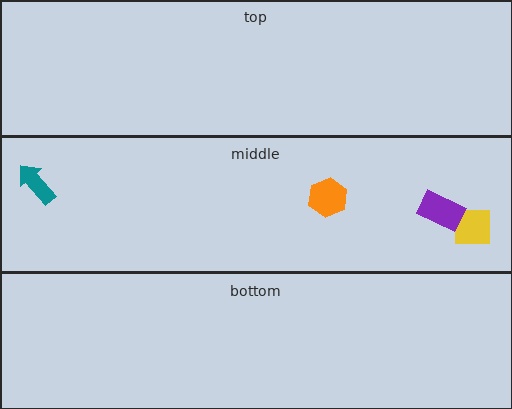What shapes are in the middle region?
The orange hexagon, the teal arrow, the yellow square, the purple rectangle.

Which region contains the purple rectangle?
The middle region.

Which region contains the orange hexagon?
The middle region.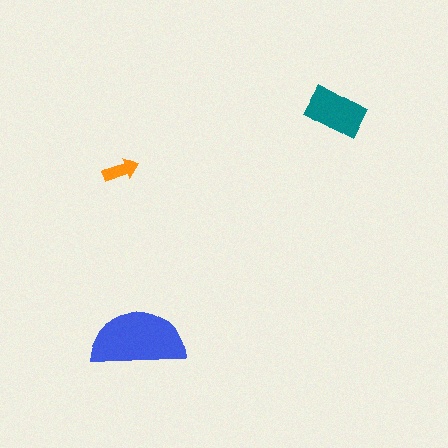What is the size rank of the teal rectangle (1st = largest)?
2nd.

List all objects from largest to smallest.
The blue semicircle, the teal rectangle, the orange arrow.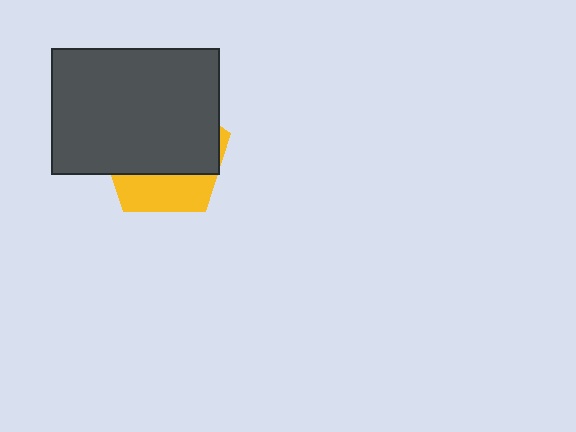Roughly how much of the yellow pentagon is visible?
A small part of it is visible (roughly 31%).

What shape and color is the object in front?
The object in front is a dark gray rectangle.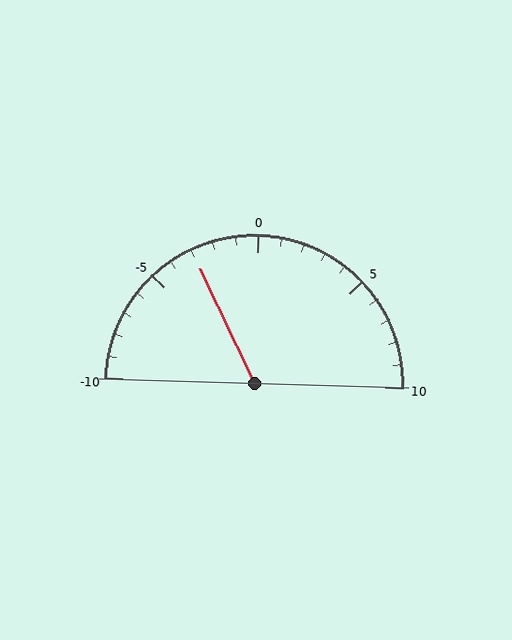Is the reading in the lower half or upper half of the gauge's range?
The reading is in the lower half of the range (-10 to 10).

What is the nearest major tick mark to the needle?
The nearest major tick mark is -5.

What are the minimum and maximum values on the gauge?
The gauge ranges from -10 to 10.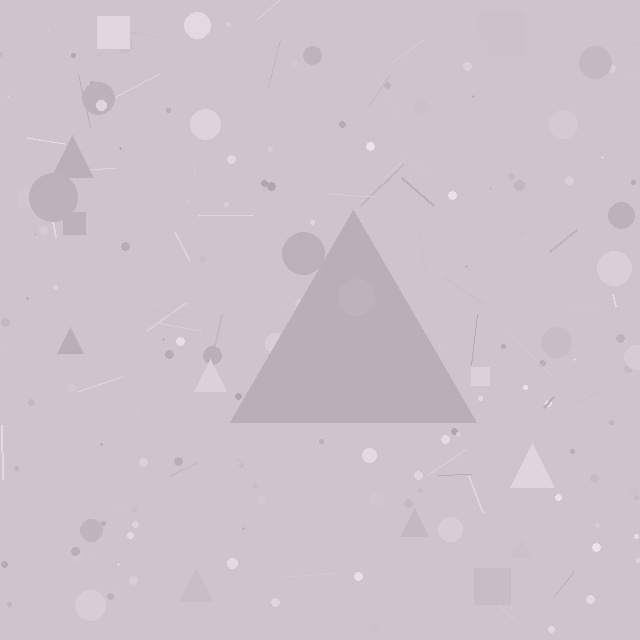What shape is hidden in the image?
A triangle is hidden in the image.